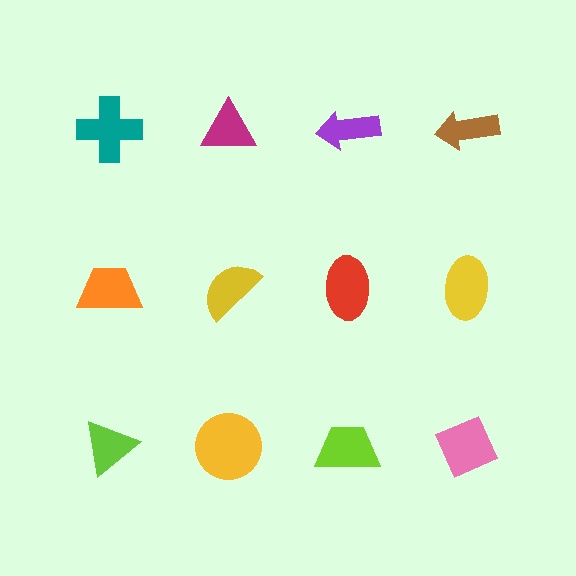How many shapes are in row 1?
4 shapes.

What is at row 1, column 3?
A purple arrow.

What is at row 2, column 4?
A yellow ellipse.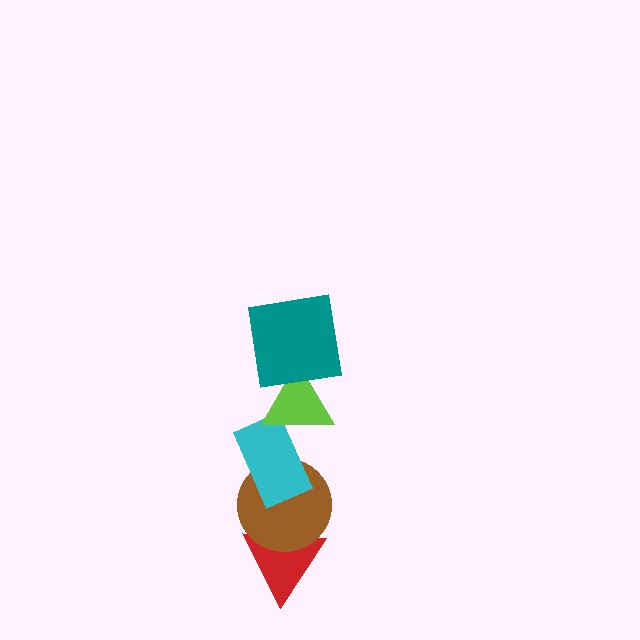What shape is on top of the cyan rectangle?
The lime triangle is on top of the cyan rectangle.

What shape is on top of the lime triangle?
The teal square is on top of the lime triangle.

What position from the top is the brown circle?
The brown circle is 4th from the top.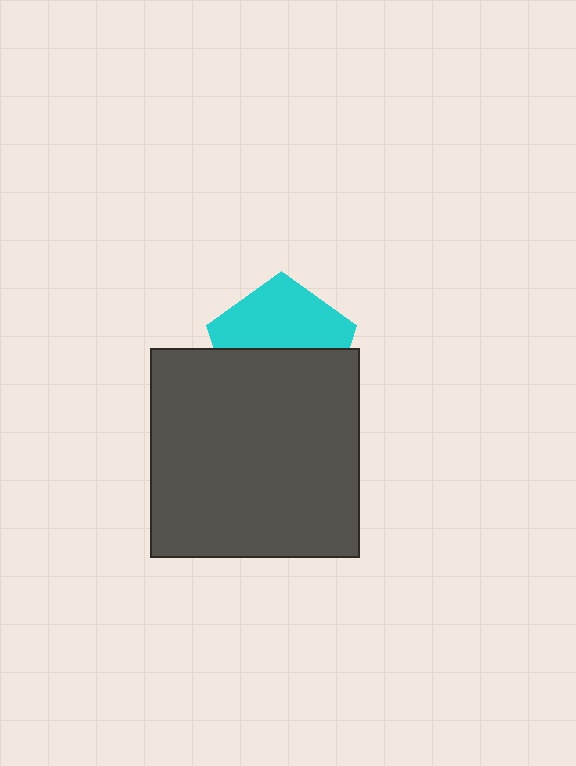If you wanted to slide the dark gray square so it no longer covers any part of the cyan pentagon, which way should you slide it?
Slide it down — that is the most direct way to separate the two shapes.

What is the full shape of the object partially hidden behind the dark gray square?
The partially hidden object is a cyan pentagon.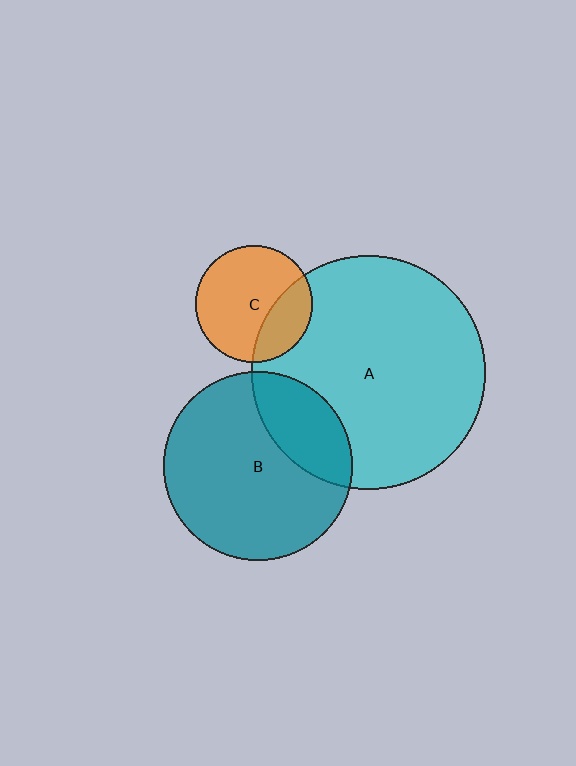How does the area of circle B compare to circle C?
Approximately 2.6 times.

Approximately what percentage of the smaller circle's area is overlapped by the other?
Approximately 30%.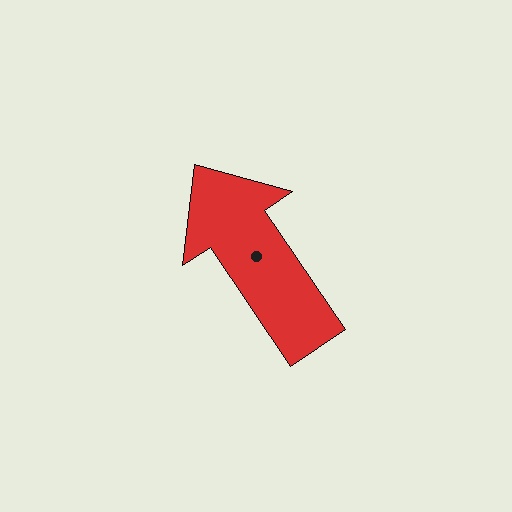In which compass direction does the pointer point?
Northwest.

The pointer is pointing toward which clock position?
Roughly 11 o'clock.